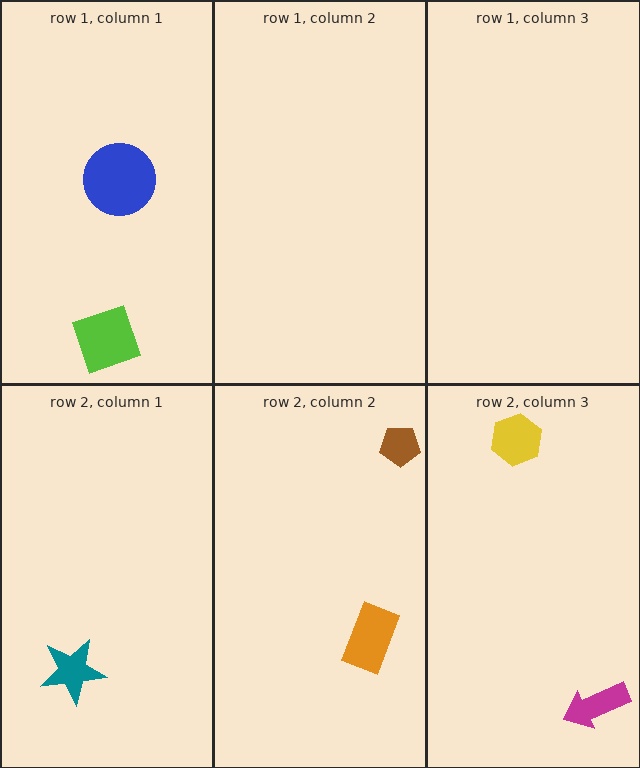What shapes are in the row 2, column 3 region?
The yellow hexagon, the magenta arrow.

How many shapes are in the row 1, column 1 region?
2.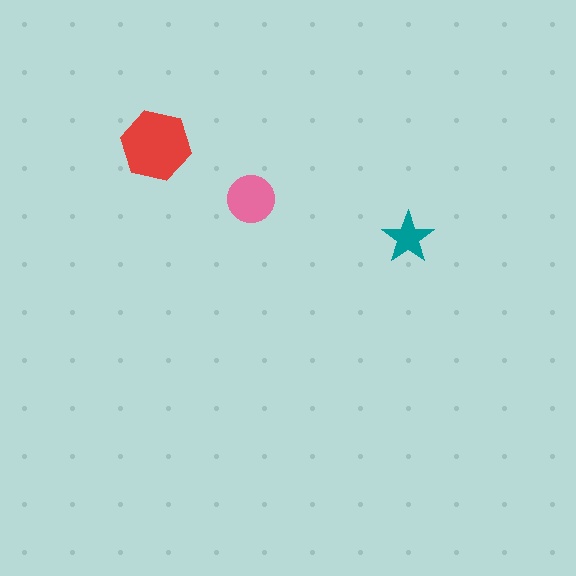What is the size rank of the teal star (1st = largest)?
3rd.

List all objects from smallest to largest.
The teal star, the pink circle, the red hexagon.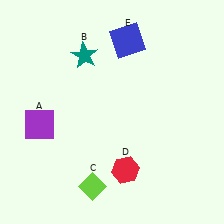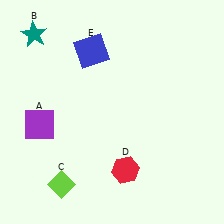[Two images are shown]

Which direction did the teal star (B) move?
The teal star (B) moved left.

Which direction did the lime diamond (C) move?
The lime diamond (C) moved left.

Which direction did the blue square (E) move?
The blue square (E) moved left.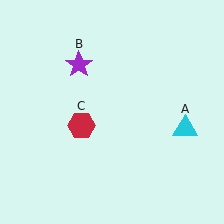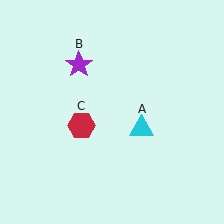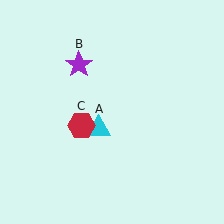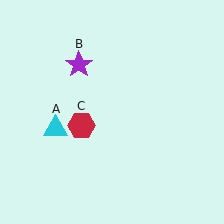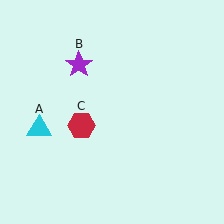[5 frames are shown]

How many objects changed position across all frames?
1 object changed position: cyan triangle (object A).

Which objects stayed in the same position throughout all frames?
Purple star (object B) and red hexagon (object C) remained stationary.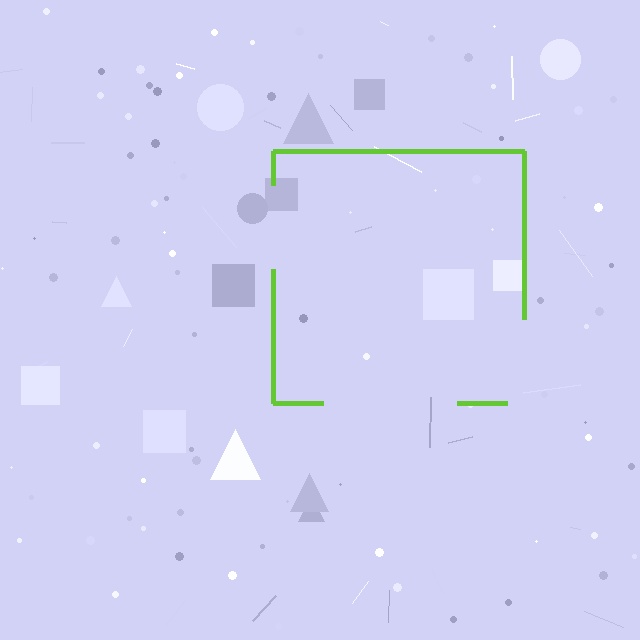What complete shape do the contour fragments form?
The contour fragments form a square.